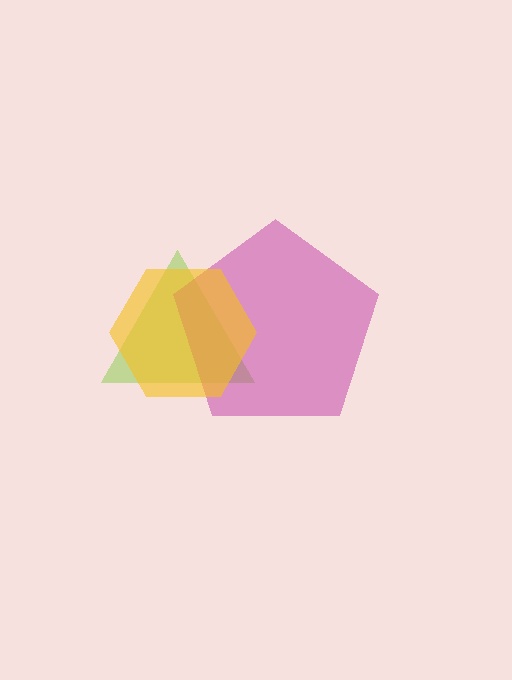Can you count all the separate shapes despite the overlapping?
Yes, there are 3 separate shapes.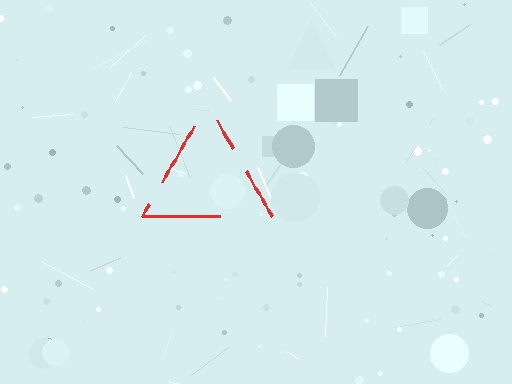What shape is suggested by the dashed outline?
The dashed outline suggests a triangle.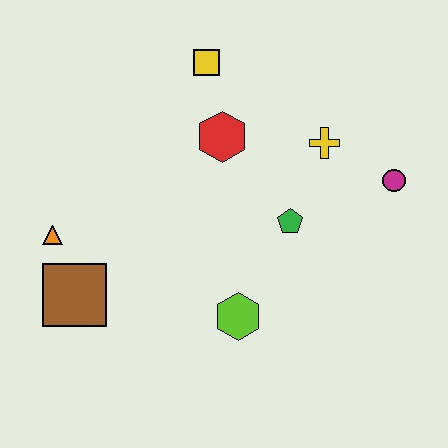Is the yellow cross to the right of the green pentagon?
Yes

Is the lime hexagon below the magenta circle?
Yes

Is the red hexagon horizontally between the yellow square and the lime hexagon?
Yes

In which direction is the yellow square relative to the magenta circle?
The yellow square is to the left of the magenta circle.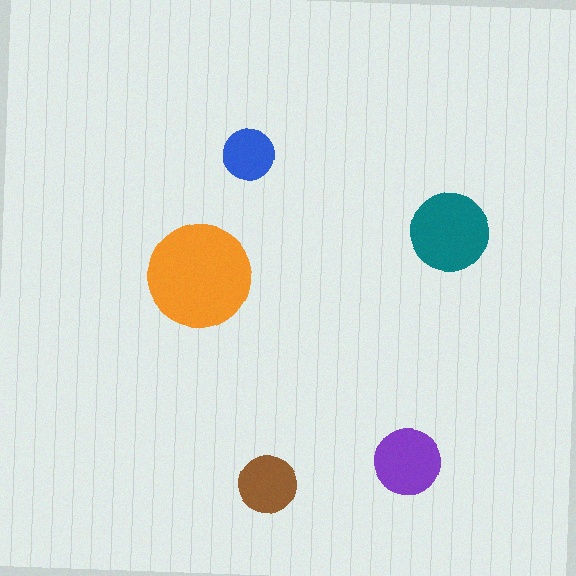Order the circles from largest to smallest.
the orange one, the teal one, the purple one, the brown one, the blue one.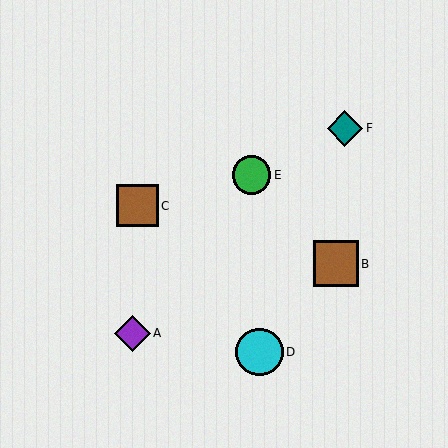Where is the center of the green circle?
The center of the green circle is at (252, 175).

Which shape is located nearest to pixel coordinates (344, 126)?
The teal diamond (labeled F) at (345, 128) is nearest to that location.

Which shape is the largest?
The cyan circle (labeled D) is the largest.